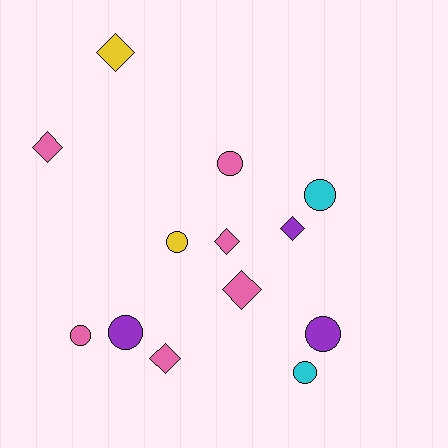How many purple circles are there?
There are 2 purple circles.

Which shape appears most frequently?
Circle, with 7 objects.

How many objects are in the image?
There are 13 objects.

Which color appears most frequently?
Pink, with 6 objects.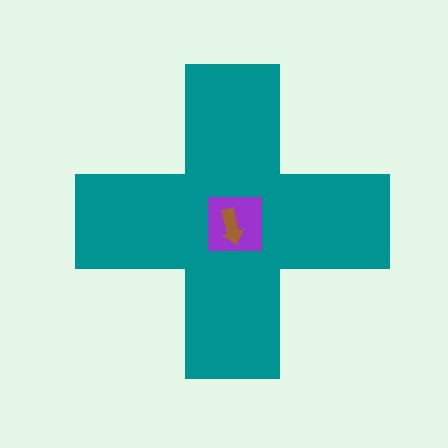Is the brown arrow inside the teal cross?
Yes.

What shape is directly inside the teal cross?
The purple square.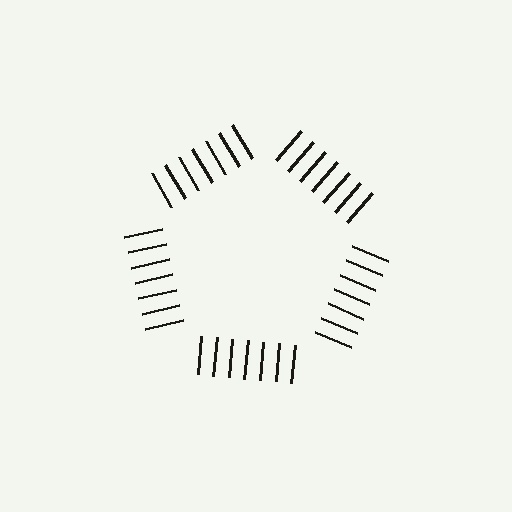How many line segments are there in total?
35 — 7 along each of the 5 edges.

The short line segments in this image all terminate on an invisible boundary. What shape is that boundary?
An illusory pentagon — the line segments terminate on its edges but no continuous stroke is drawn.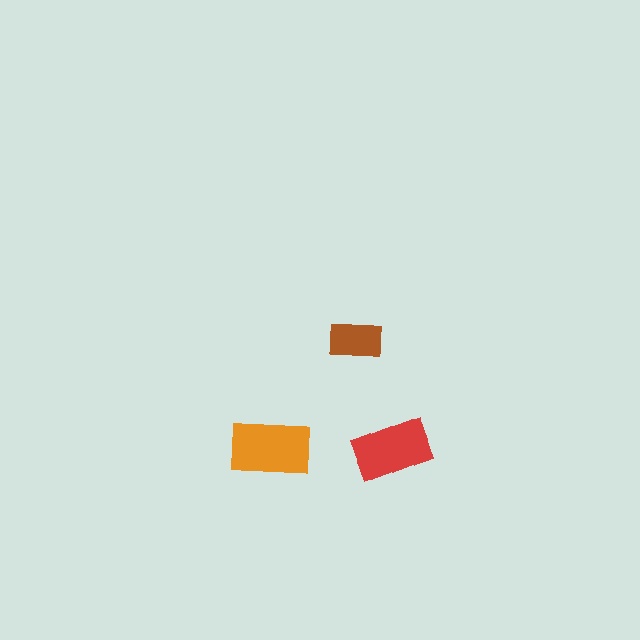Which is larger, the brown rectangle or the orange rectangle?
The orange one.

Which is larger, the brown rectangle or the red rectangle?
The red one.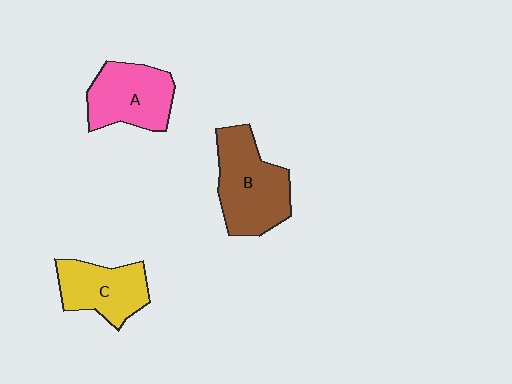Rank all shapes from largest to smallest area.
From largest to smallest: B (brown), A (pink), C (yellow).